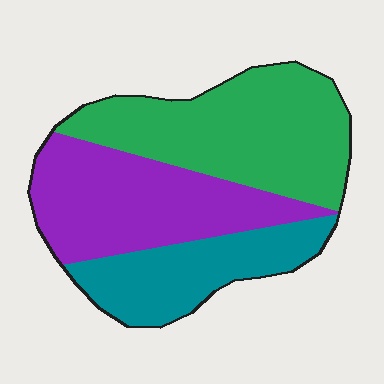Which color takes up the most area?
Green, at roughly 40%.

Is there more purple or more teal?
Purple.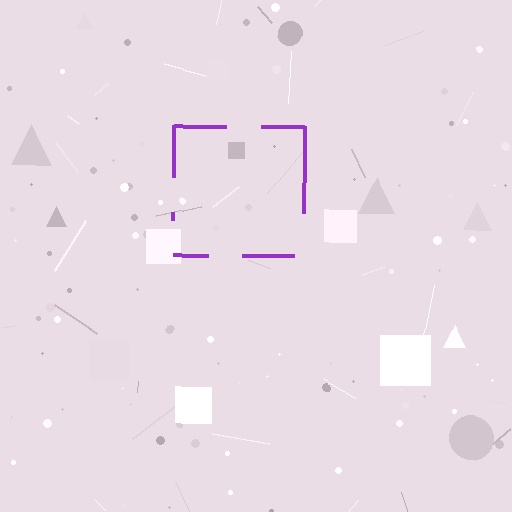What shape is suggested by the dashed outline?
The dashed outline suggests a square.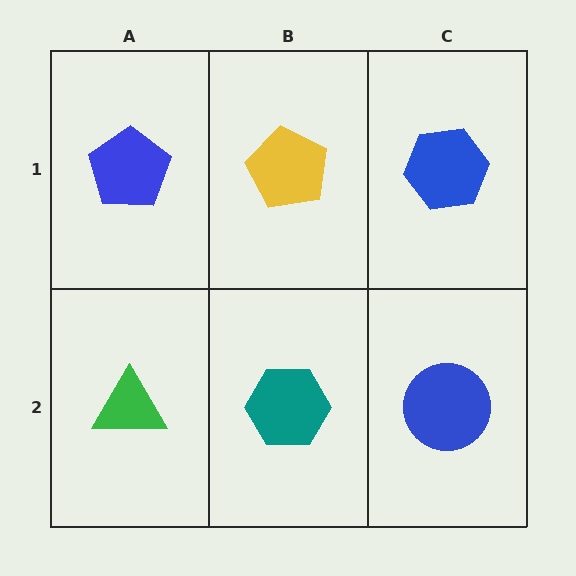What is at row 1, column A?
A blue pentagon.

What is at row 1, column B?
A yellow pentagon.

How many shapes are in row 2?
3 shapes.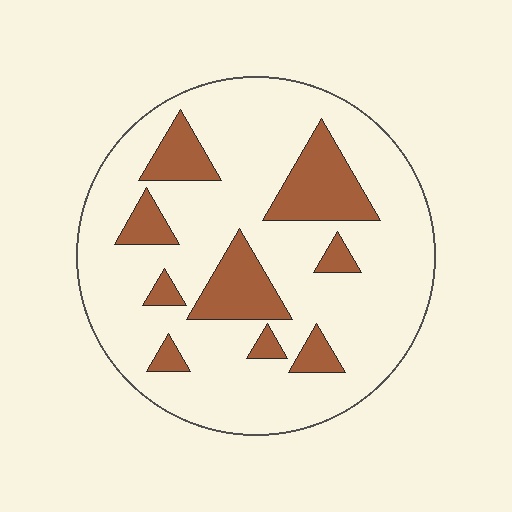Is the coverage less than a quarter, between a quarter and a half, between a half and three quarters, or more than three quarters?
Less than a quarter.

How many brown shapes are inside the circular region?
9.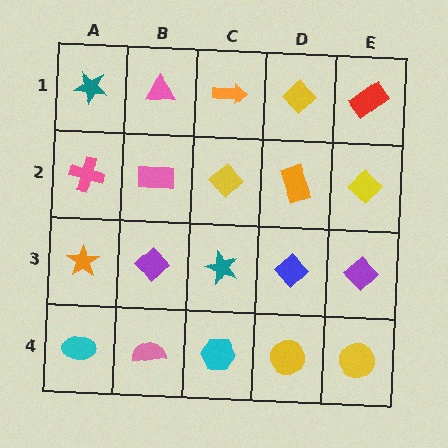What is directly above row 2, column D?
A yellow diamond.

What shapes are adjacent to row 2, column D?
A yellow diamond (row 1, column D), a blue diamond (row 3, column D), a yellow diamond (row 2, column C), a yellow diamond (row 2, column E).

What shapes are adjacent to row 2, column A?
A teal star (row 1, column A), an orange star (row 3, column A), a pink rectangle (row 2, column B).